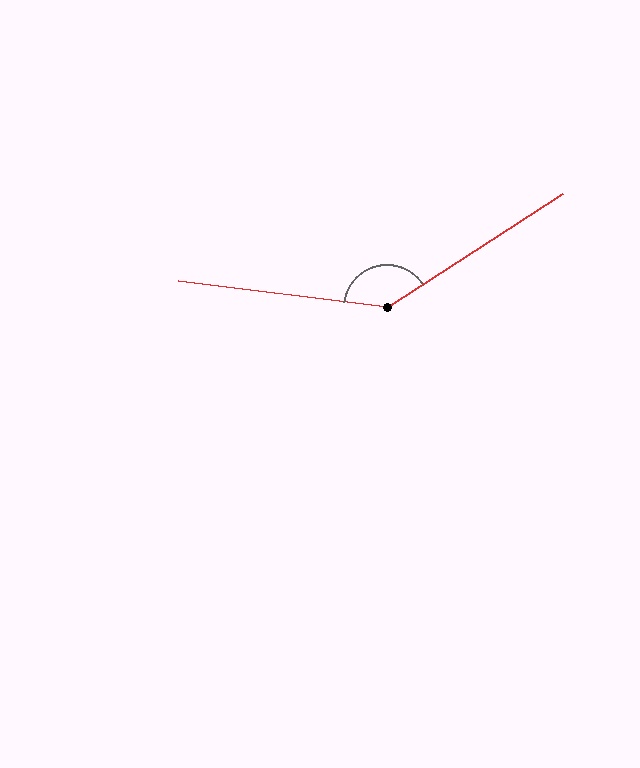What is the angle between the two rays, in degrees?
Approximately 140 degrees.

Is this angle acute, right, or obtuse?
It is obtuse.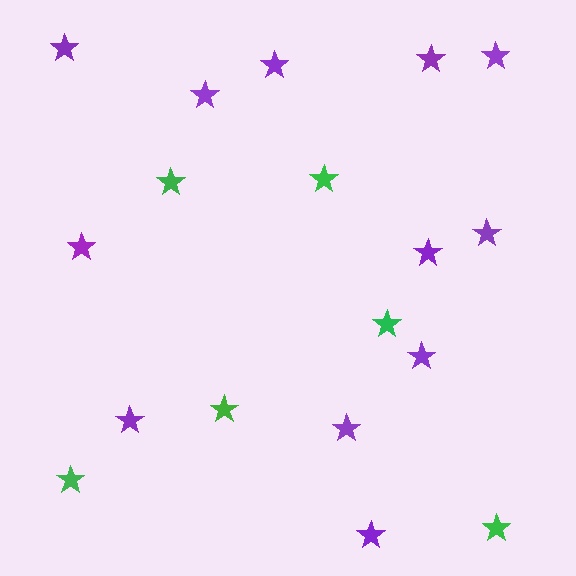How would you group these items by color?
There are 2 groups: one group of purple stars (12) and one group of green stars (6).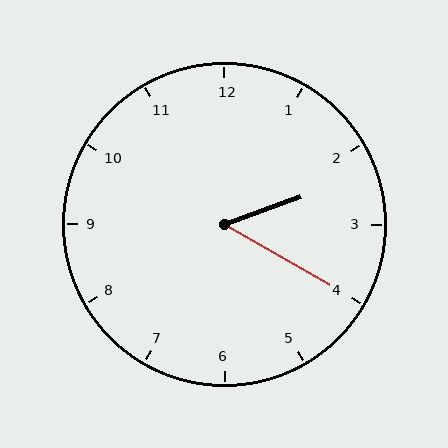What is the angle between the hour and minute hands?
Approximately 50 degrees.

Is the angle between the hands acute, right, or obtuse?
It is acute.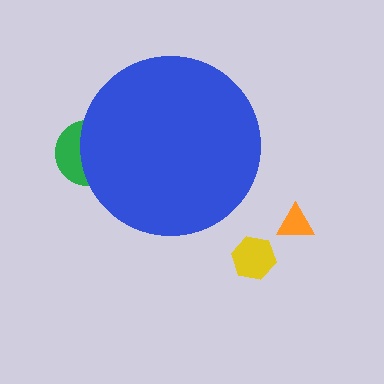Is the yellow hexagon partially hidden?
No, the yellow hexagon is fully visible.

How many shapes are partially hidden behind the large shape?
1 shape is partially hidden.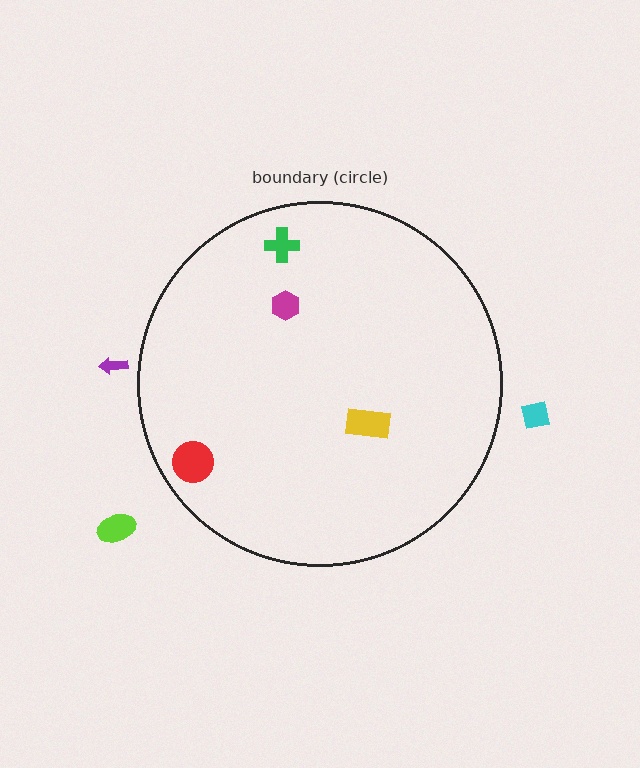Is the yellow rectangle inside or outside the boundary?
Inside.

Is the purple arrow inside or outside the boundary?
Outside.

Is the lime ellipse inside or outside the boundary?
Outside.